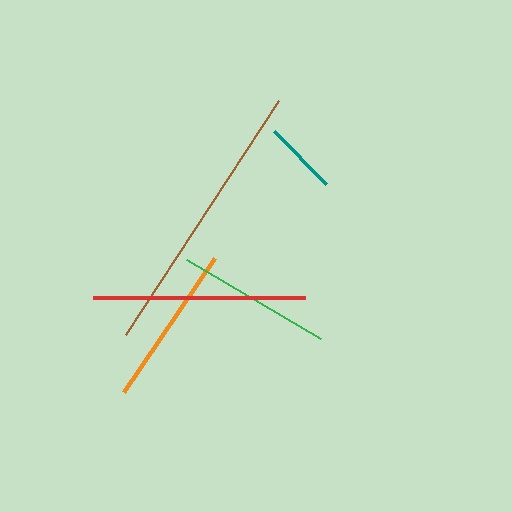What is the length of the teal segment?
The teal segment is approximately 74 pixels long.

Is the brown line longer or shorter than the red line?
The brown line is longer than the red line.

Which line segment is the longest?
The brown line is the longest at approximately 279 pixels.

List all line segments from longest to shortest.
From longest to shortest: brown, red, orange, green, teal.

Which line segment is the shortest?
The teal line is the shortest at approximately 74 pixels.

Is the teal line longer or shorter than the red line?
The red line is longer than the teal line.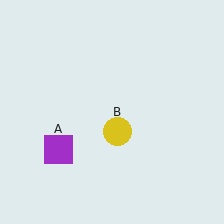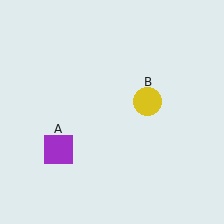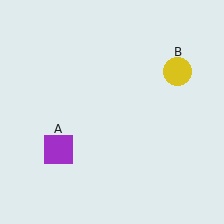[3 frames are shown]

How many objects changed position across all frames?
1 object changed position: yellow circle (object B).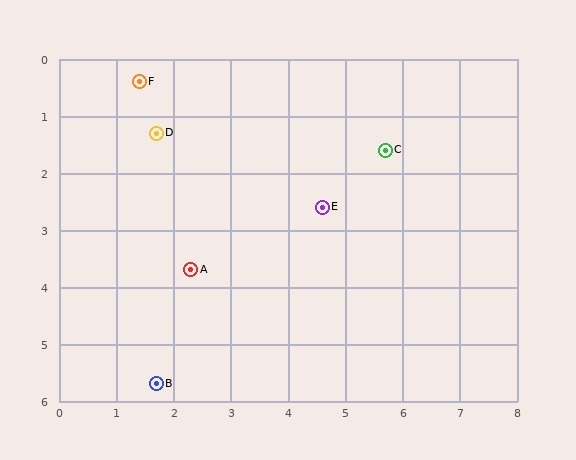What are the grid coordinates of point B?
Point B is at approximately (1.7, 5.7).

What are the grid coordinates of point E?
Point E is at approximately (4.6, 2.6).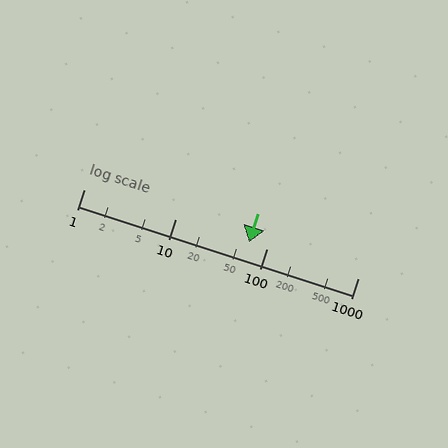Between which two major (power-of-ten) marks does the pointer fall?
The pointer is between 10 and 100.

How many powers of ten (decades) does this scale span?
The scale spans 3 decades, from 1 to 1000.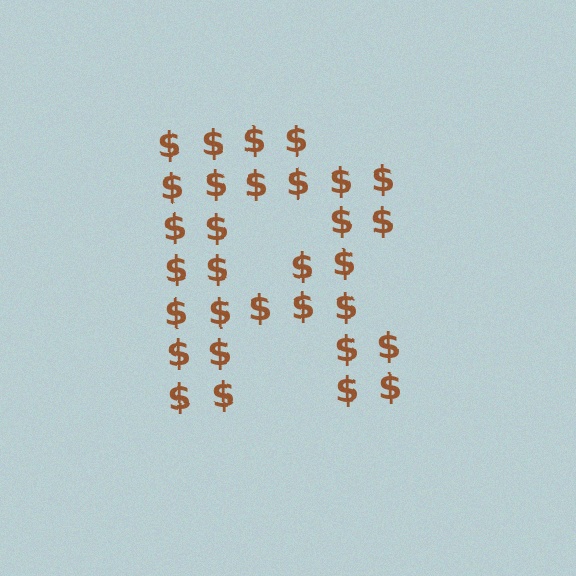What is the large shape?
The large shape is the letter R.